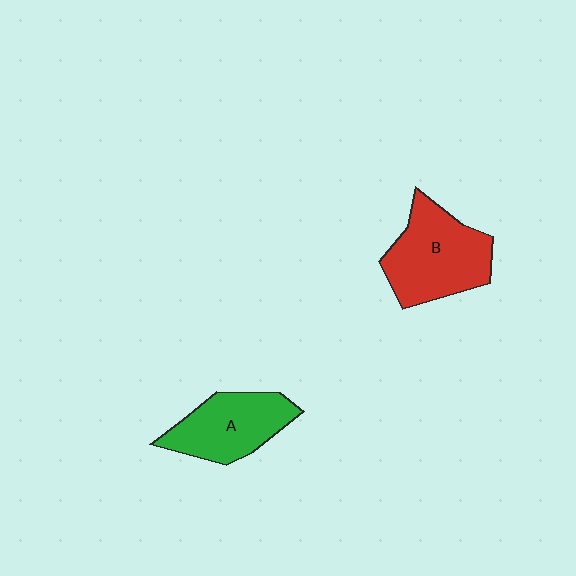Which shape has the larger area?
Shape B (red).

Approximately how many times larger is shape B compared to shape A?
Approximately 1.2 times.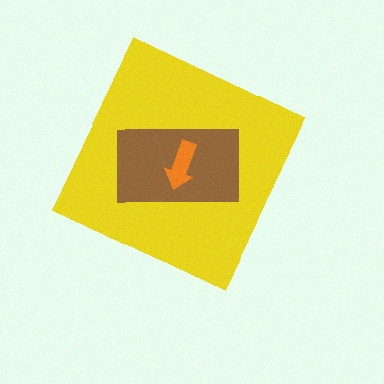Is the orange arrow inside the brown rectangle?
Yes.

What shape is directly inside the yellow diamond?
The brown rectangle.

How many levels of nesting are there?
3.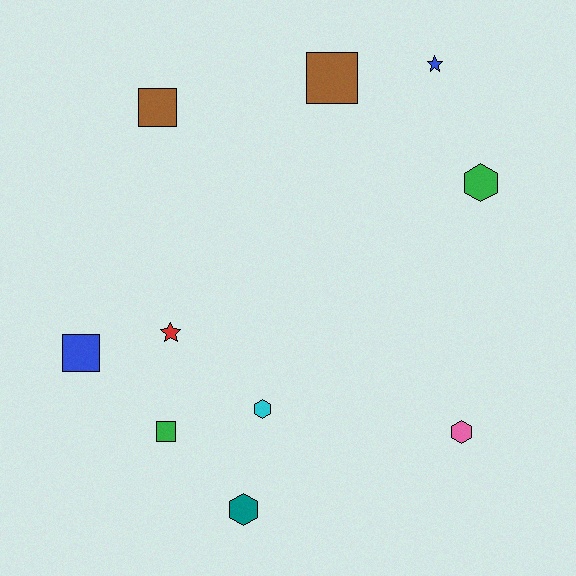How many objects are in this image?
There are 10 objects.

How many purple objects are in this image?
There are no purple objects.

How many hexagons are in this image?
There are 4 hexagons.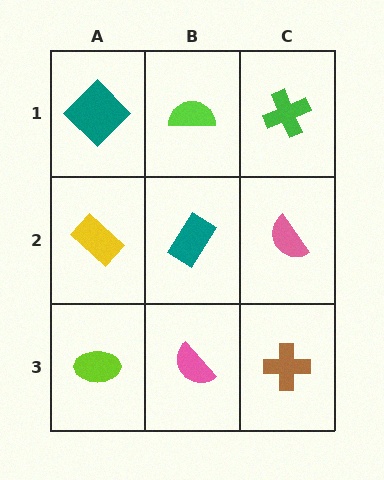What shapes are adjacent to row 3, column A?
A yellow rectangle (row 2, column A), a pink semicircle (row 3, column B).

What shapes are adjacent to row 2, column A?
A teal diamond (row 1, column A), a lime ellipse (row 3, column A), a teal rectangle (row 2, column B).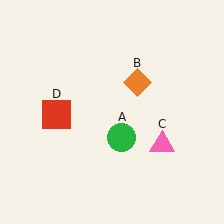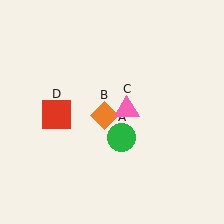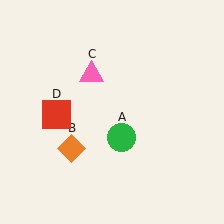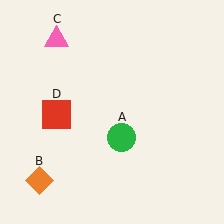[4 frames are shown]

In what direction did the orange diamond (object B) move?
The orange diamond (object B) moved down and to the left.